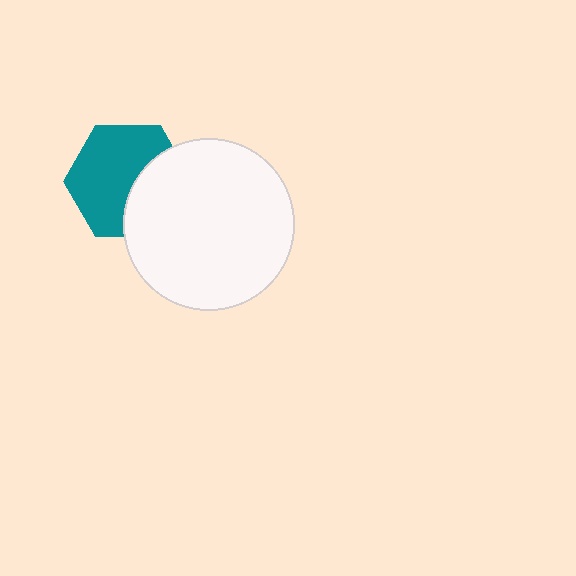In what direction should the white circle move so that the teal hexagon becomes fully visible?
The white circle should move right. That is the shortest direction to clear the overlap and leave the teal hexagon fully visible.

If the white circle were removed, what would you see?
You would see the complete teal hexagon.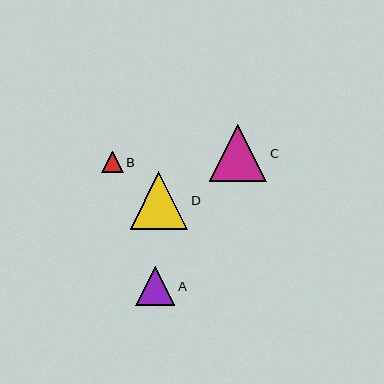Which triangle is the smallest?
Triangle B is the smallest with a size of approximately 22 pixels.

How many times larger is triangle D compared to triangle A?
Triangle D is approximately 1.5 times the size of triangle A.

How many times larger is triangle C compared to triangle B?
Triangle C is approximately 2.7 times the size of triangle B.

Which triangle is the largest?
Triangle D is the largest with a size of approximately 58 pixels.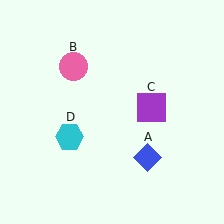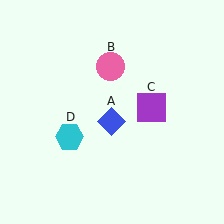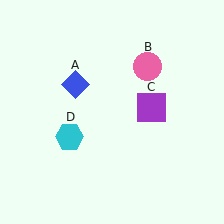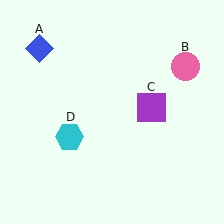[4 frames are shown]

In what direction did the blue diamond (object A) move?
The blue diamond (object A) moved up and to the left.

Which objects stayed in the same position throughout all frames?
Purple square (object C) and cyan hexagon (object D) remained stationary.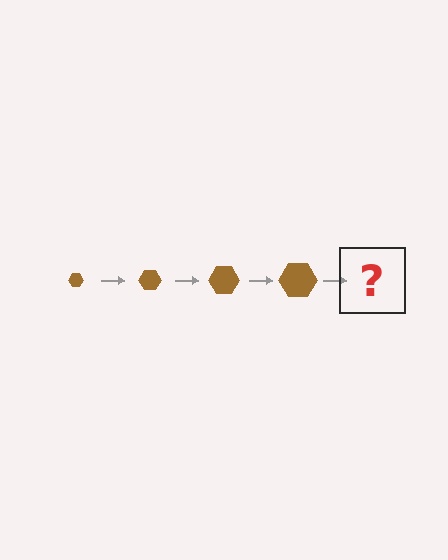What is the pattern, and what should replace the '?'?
The pattern is that the hexagon gets progressively larger each step. The '?' should be a brown hexagon, larger than the previous one.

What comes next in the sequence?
The next element should be a brown hexagon, larger than the previous one.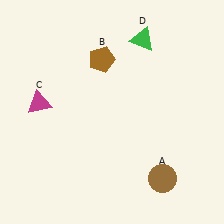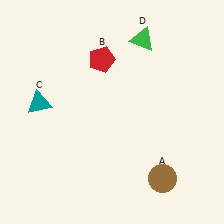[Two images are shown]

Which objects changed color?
B changed from brown to red. C changed from magenta to teal.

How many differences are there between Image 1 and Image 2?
There are 2 differences between the two images.